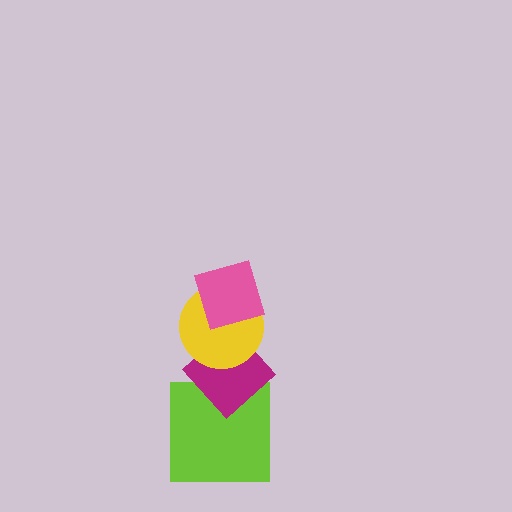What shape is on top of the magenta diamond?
The yellow circle is on top of the magenta diamond.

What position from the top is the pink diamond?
The pink diamond is 1st from the top.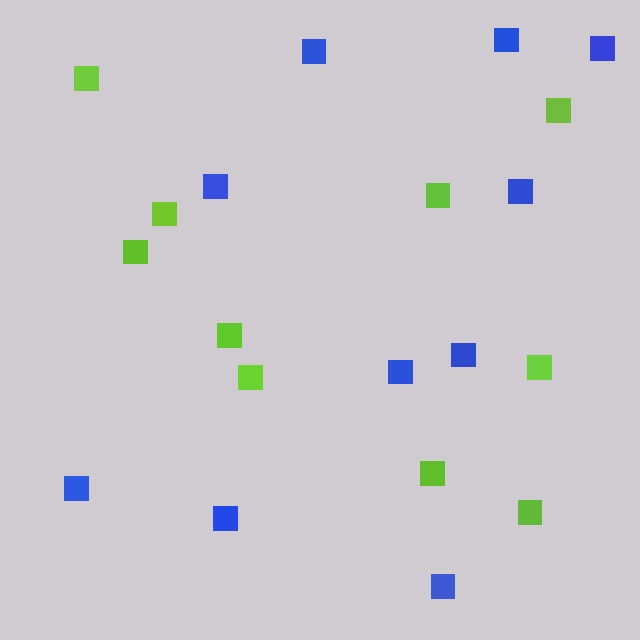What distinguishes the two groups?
There are 2 groups: one group of lime squares (10) and one group of blue squares (10).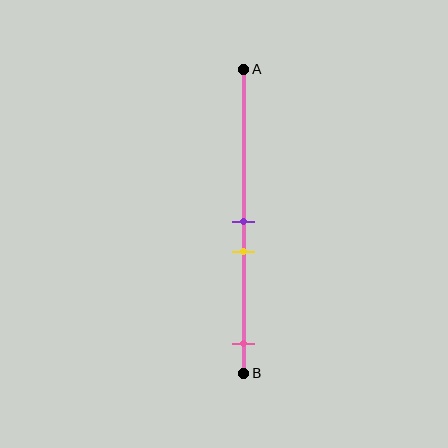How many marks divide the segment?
There are 3 marks dividing the segment.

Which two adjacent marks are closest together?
The purple and yellow marks are the closest adjacent pair.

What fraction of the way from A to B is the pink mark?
The pink mark is approximately 90% (0.9) of the way from A to B.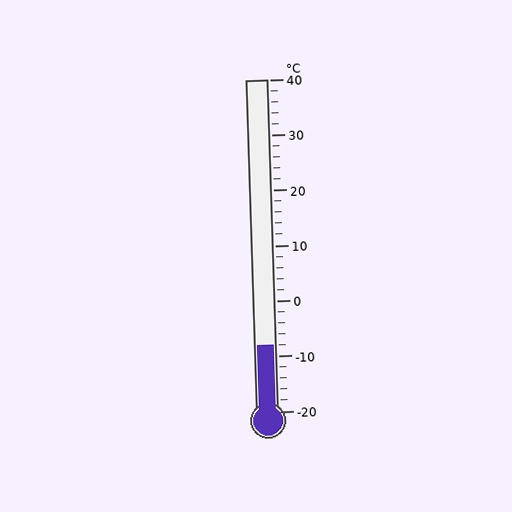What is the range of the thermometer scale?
The thermometer scale ranges from -20°C to 40°C.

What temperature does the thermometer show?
The thermometer shows approximately -8°C.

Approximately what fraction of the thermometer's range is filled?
The thermometer is filled to approximately 20% of its range.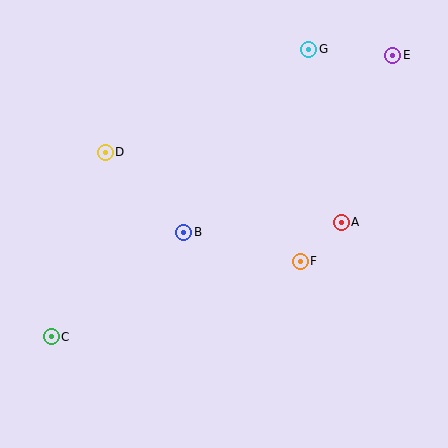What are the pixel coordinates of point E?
Point E is at (393, 55).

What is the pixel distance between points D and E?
The distance between D and E is 303 pixels.